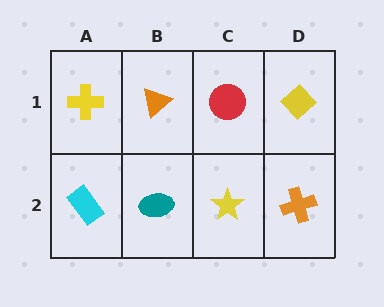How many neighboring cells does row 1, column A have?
2.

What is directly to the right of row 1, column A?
An orange triangle.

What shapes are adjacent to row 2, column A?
A yellow cross (row 1, column A), a teal ellipse (row 2, column B).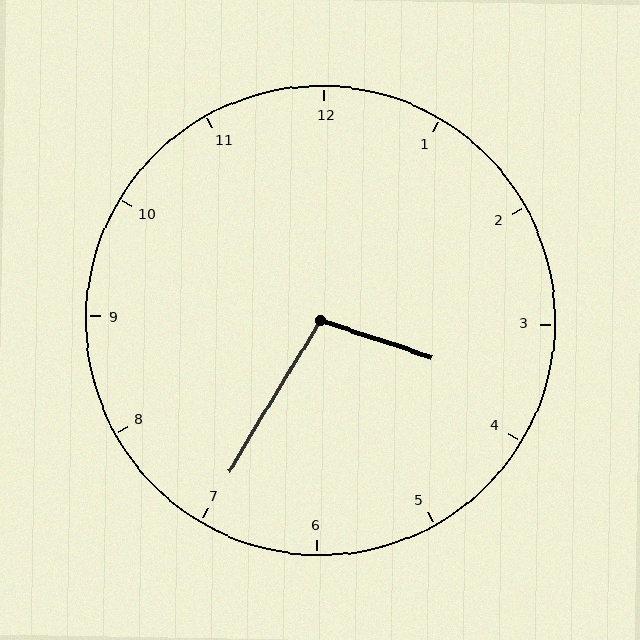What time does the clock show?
3:35.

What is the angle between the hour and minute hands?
Approximately 102 degrees.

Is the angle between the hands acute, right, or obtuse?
It is obtuse.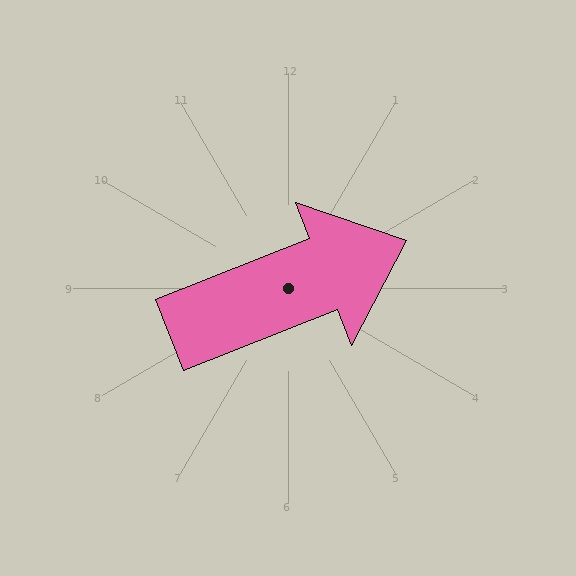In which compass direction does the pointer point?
East.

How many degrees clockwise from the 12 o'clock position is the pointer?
Approximately 68 degrees.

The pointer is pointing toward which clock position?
Roughly 2 o'clock.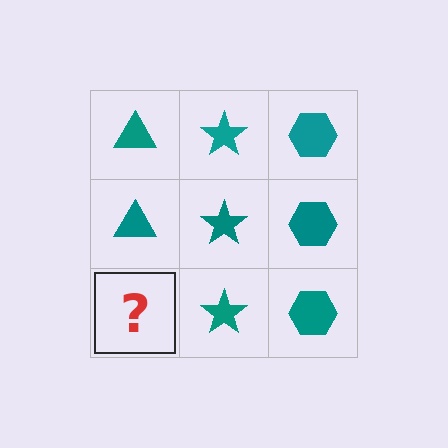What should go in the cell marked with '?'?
The missing cell should contain a teal triangle.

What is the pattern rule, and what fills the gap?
The rule is that each column has a consistent shape. The gap should be filled with a teal triangle.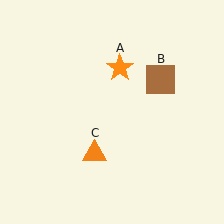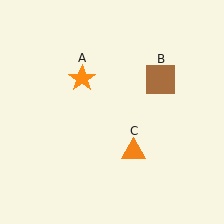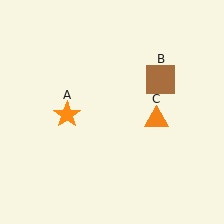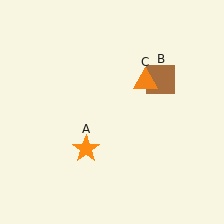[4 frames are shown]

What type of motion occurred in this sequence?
The orange star (object A), orange triangle (object C) rotated counterclockwise around the center of the scene.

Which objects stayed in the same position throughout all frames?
Brown square (object B) remained stationary.